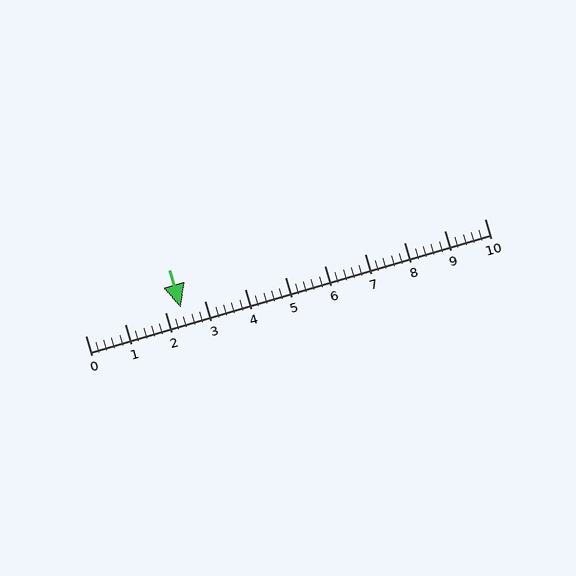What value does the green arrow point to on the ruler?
The green arrow points to approximately 2.4.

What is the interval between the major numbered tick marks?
The major tick marks are spaced 1 units apart.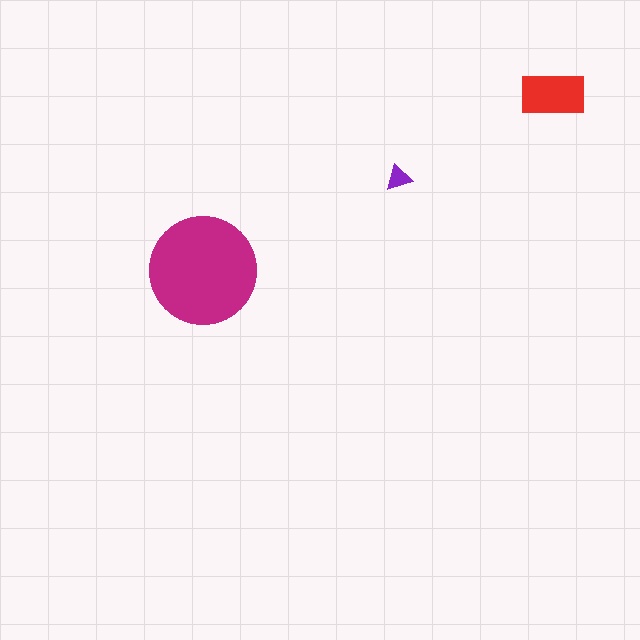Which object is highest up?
The red rectangle is topmost.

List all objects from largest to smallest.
The magenta circle, the red rectangle, the purple triangle.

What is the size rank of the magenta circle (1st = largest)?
1st.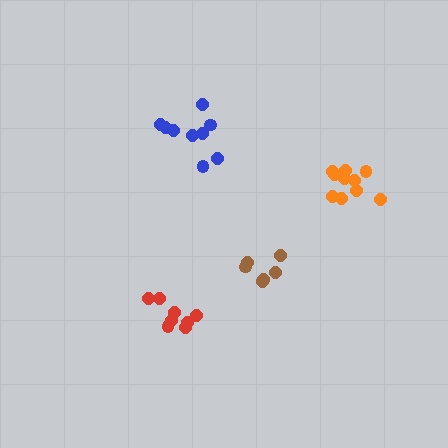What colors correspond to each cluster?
The clusters are colored: blue, red, orange, brown.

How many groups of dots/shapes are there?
There are 4 groups.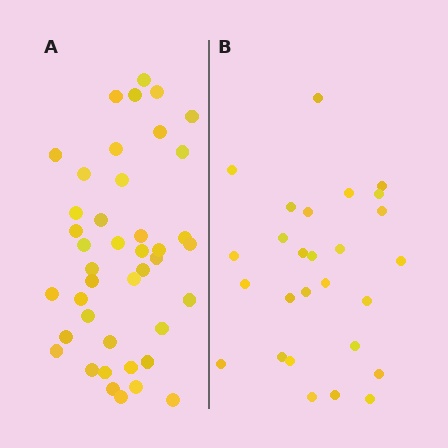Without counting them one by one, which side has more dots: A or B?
Region A (the left region) has more dots.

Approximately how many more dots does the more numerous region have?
Region A has approximately 15 more dots than region B.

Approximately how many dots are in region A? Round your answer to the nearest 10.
About 40 dots. (The exact count is 42, which rounds to 40.)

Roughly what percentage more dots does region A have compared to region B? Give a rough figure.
About 55% more.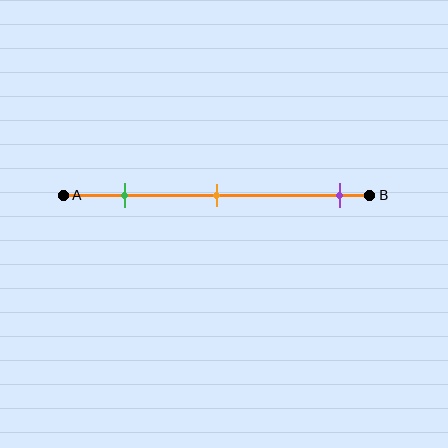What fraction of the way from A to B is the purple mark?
The purple mark is approximately 90% (0.9) of the way from A to B.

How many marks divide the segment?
There are 3 marks dividing the segment.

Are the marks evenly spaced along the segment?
No, the marks are not evenly spaced.